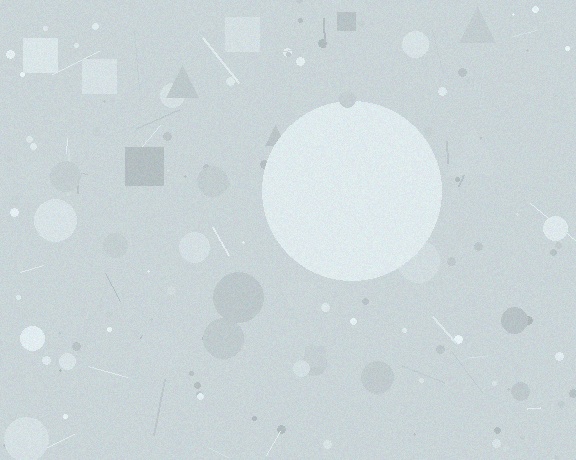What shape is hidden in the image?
A circle is hidden in the image.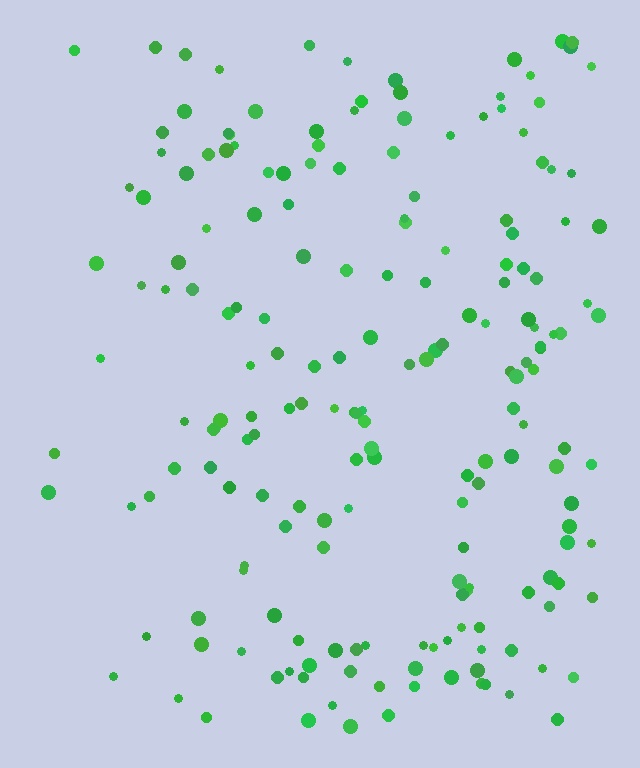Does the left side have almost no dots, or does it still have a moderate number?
Still a moderate number, just noticeably fewer than the right.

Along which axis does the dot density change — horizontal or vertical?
Horizontal.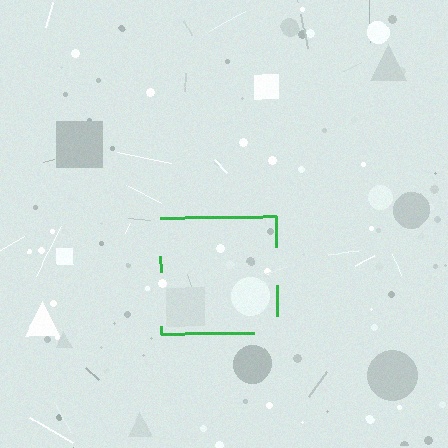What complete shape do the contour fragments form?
The contour fragments form a square.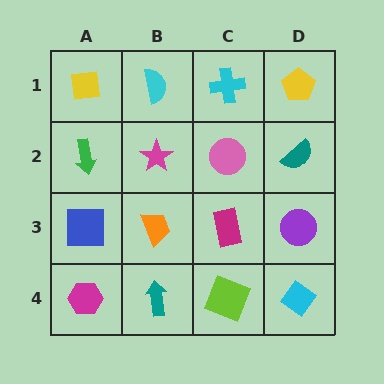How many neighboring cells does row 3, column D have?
3.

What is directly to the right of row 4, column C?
A cyan diamond.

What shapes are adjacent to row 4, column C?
A magenta rectangle (row 3, column C), a teal arrow (row 4, column B), a cyan diamond (row 4, column D).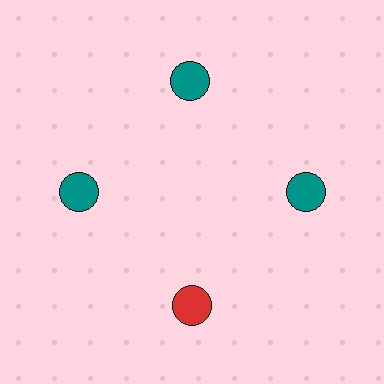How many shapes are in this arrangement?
There are 4 shapes arranged in a ring pattern.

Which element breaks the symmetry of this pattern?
The red circle at roughly the 6 o'clock position breaks the symmetry. All other shapes are teal circles.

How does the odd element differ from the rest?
It has a different color: red instead of teal.